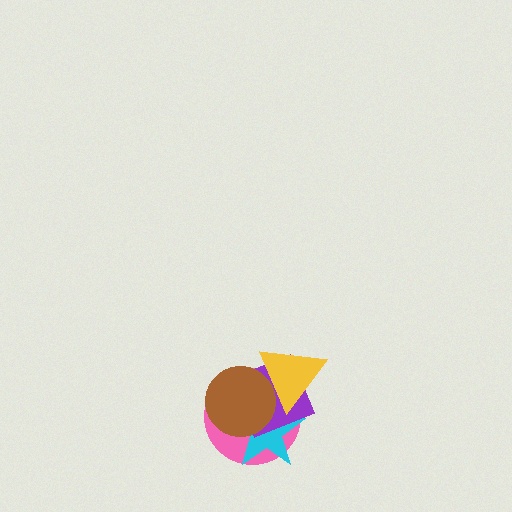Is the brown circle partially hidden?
Yes, it is partially covered by another shape.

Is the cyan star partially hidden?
Yes, it is partially covered by another shape.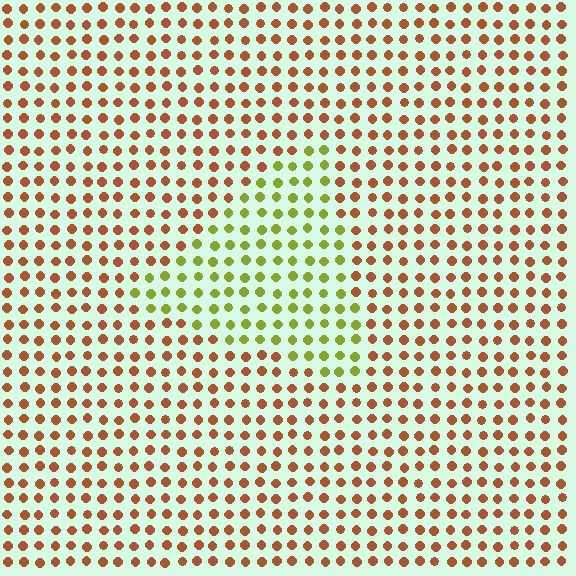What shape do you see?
I see a triangle.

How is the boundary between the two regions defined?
The boundary is defined purely by a slight shift in hue (about 58 degrees). Spacing, size, and orientation are identical on both sides.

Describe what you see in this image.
The image is filled with small brown elements in a uniform arrangement. A triangle-shaped region is visible where the elements are tinted to a slightly different hue, forming a subtle color boundary.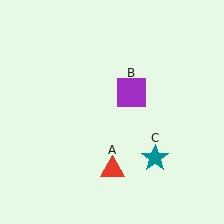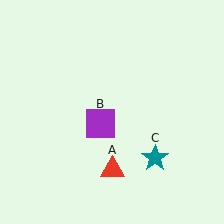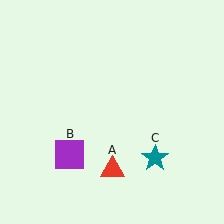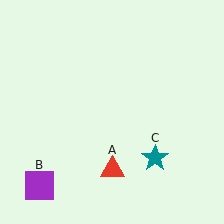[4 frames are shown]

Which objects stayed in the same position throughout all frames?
Red triangle (object A) and teal star (object C) remained stationary.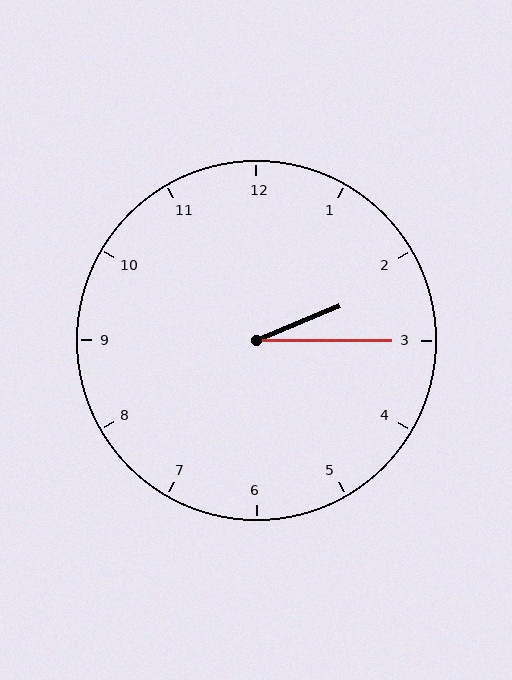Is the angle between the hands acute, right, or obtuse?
It is acute.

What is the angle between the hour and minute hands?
Approximately 22 degrees.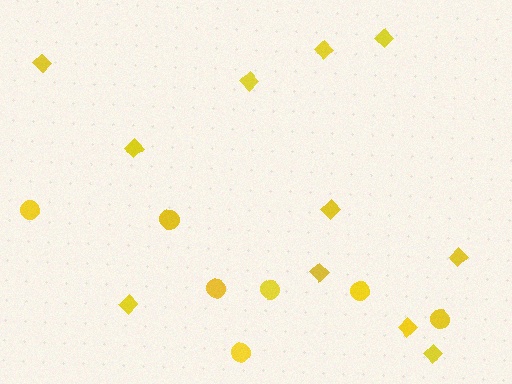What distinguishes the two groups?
There are 2 groups: one group of diamonds (11) and one group of circles (7).